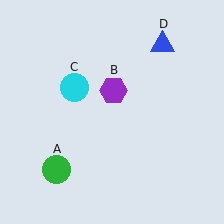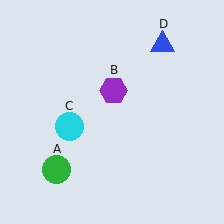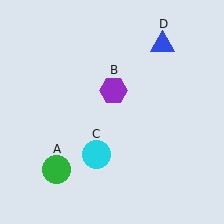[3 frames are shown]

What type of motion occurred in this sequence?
The cyan circle (object C) rotated counterclockwise around the center of the scene.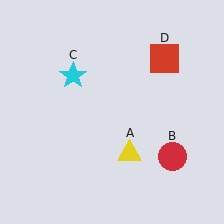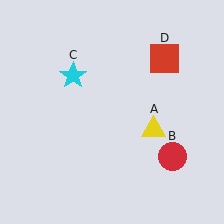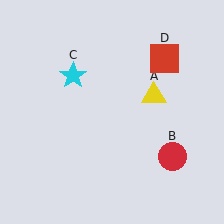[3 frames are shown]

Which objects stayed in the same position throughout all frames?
Red circle (object B) and cyan star (object C) and red square (object D) remained stationary.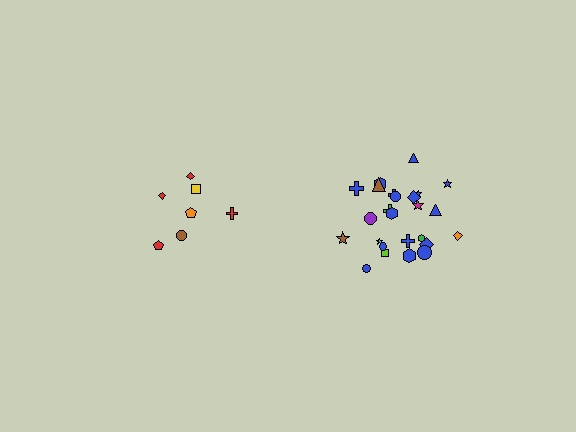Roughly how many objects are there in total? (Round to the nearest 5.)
Roughly 30 objects in total.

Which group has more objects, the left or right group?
The right group.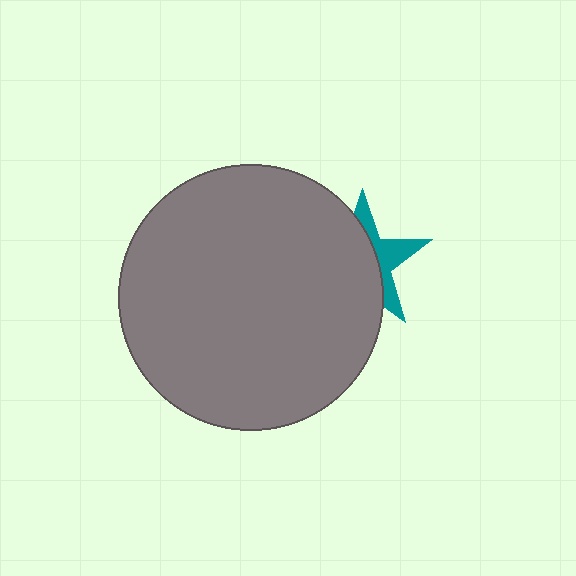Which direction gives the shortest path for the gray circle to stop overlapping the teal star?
Moving left gives the shortest separation.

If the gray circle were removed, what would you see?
You would see the complete teal star.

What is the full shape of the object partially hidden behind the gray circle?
The partially hidden object is a teal star.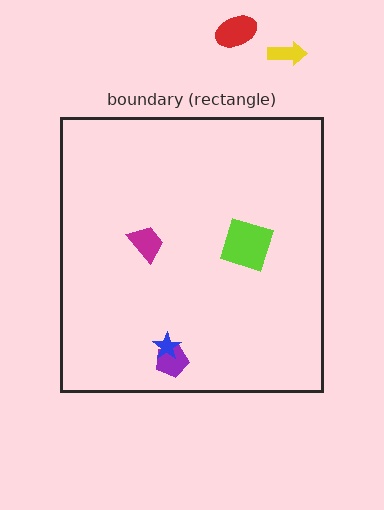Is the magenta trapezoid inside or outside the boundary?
Inside.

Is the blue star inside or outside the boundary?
Inside.